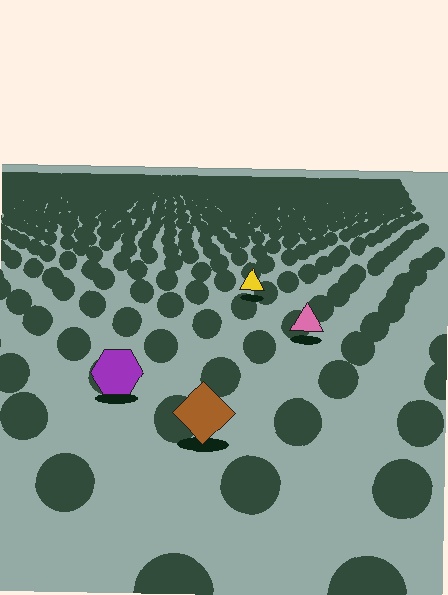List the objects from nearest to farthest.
From nearest to farthest: the brown diamond, the purple hexagon, the pink triangle, the yellow triangle.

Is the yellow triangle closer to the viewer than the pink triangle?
No. The pink triangle is closer — you can tell from the texture gradient: the ground texture is coarser near it.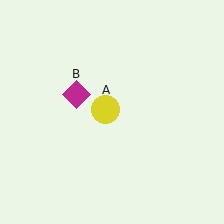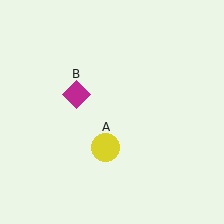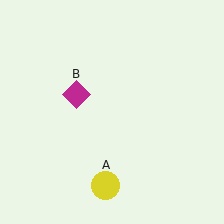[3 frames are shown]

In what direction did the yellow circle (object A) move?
The yellow circle (object A) moved down.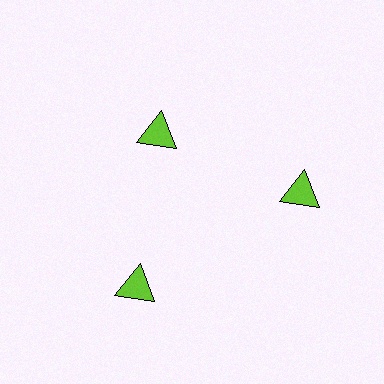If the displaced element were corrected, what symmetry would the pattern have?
It would have 3-fold rotational symmetry — the pattern would map onto itself every 120 degrees.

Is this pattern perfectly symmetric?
No. The 3 lime triangles are arranged in a ring, but one element near the 11 o'clock position is pulled inward toward the center, breaking the 3-fold rotational symmetry.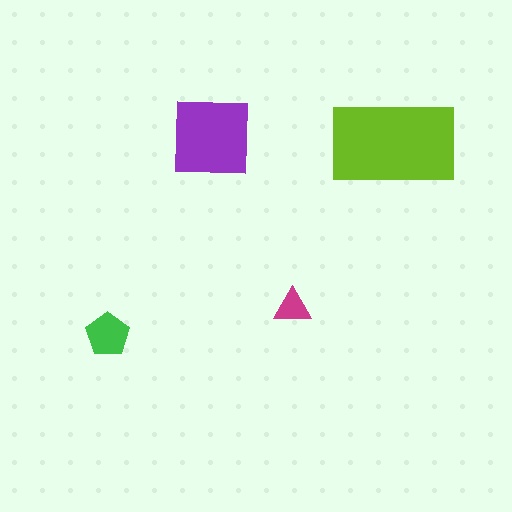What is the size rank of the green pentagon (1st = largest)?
3rd.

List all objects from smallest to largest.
The magenta triangle, the green pentagon, the purple square, the lime rectangle.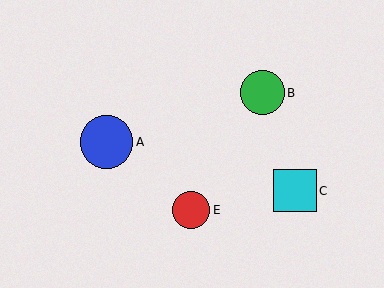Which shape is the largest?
The blue circle (labeled A) is the largest.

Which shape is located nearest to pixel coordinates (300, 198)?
The cyan square (labeled C) at (295, 191) is nearest to that location.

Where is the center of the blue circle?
The center of the blue circle is at (107, 142).